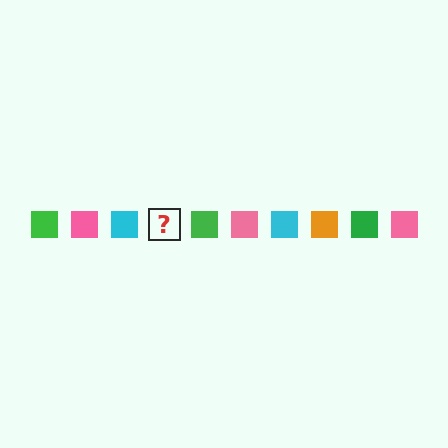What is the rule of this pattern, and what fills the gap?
The rule is that the pattern cycles through green, pink, cyan, orange squares. The gap should be filled with an orange square.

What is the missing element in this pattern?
The missing element is an orange square.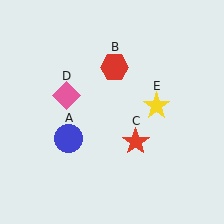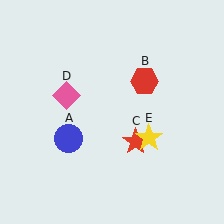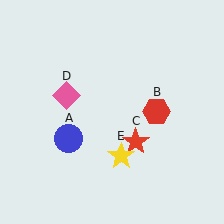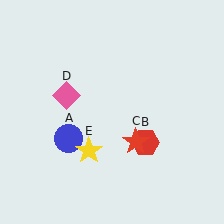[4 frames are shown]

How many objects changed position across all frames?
2 objects changed position: red hexagon (object B), yellow star (object E).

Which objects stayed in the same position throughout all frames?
Blue circle (object A) and red star (object C) and pink diamond (object D) remained stationary.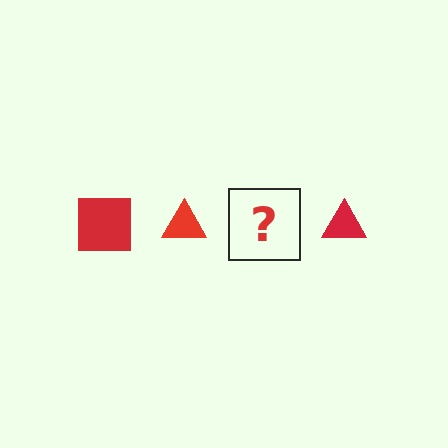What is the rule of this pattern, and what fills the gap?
The rule is that the pattern cycles through square, triangle shapes in red. The gap should be filled with a red square.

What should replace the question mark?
The question mark should be replaced with a red square.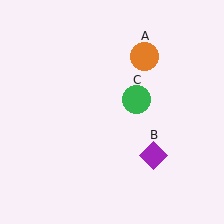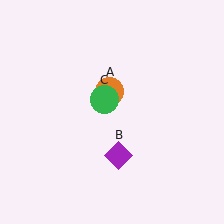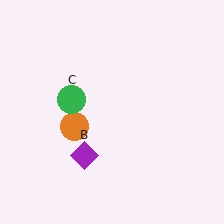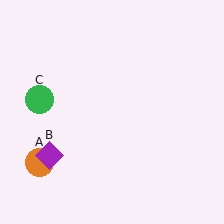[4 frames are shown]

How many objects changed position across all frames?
3 objects changed position: orange circle (object A), purple diamond (object B), green circle (object C).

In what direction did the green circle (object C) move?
The green circle (object C) moved left.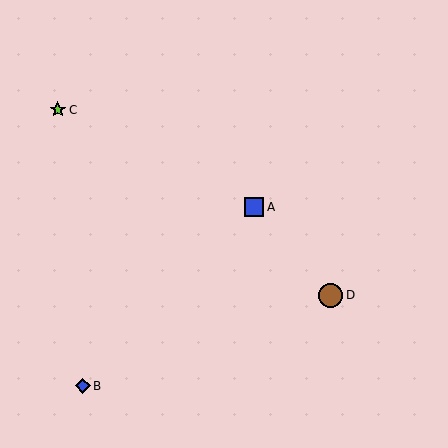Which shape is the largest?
The brown circle (labeled D) is the largest.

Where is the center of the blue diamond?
The center of the blue diamond is at (83, 386).